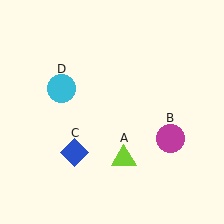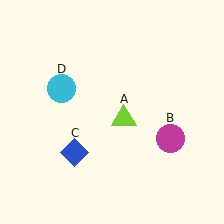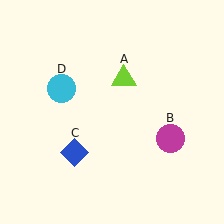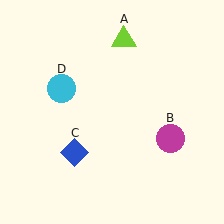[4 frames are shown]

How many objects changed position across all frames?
1 object changed position: lime triangle (object A).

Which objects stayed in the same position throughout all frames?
Magenta circle (object B) and blue diamond (object C) and cyan circle (object D) remained stationary.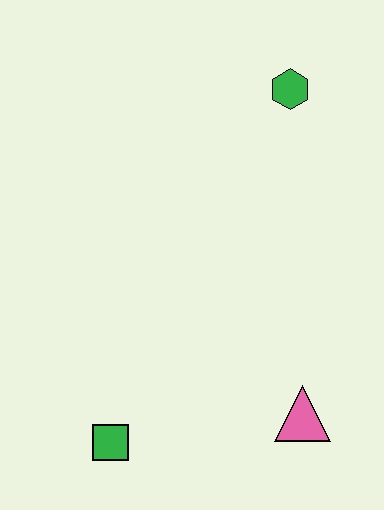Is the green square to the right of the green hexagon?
No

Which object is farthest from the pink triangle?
The green hexagon is farthest from the pink triangle.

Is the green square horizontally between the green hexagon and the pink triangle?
No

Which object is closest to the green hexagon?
The pink triangle is closest to the green hexagon.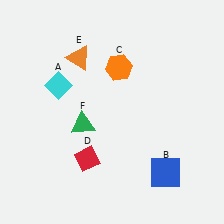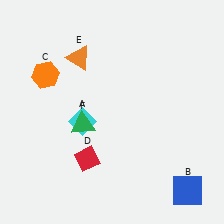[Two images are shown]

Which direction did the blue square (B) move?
The blue square (B) moved right.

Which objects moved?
The objects that moved are: the cyan diamond (A), the blue square (B), the orange hexagon (C).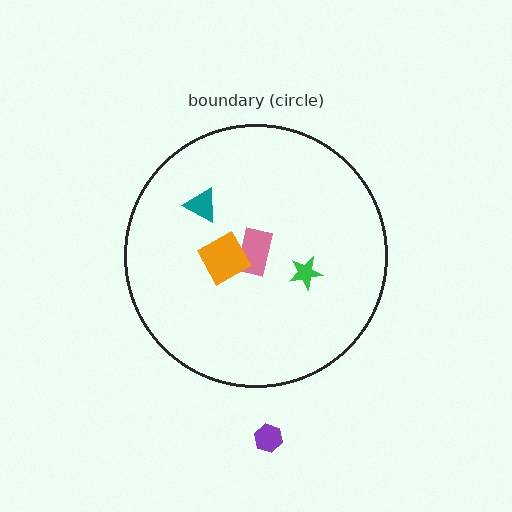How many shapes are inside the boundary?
4 inside, 1 outside.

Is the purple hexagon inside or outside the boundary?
Outside.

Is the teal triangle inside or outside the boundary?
Inside.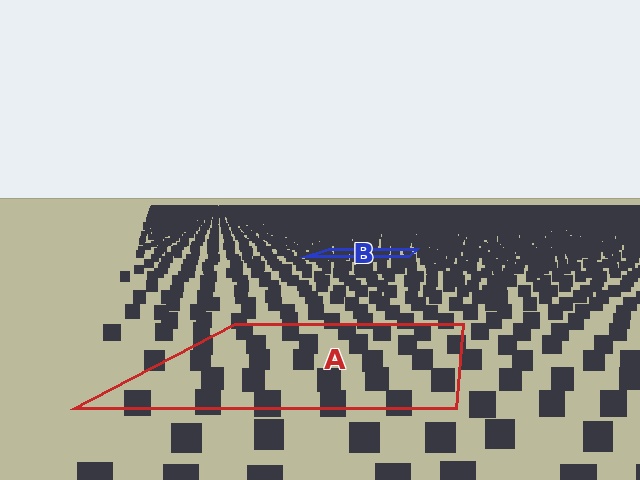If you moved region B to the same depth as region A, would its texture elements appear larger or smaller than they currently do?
They would appear larger. At a closer depth, the same texture elements are projected at a bigger on-screen size.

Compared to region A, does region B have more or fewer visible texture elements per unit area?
Region B has more texture elements per unit area — they are packed more densely because it is farther away.